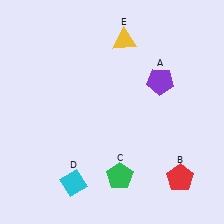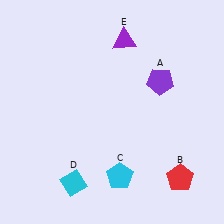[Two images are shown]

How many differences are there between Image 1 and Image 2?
There are 2 differences between the two images.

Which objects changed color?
C changed from green to cyan. E changed from yellow to purple.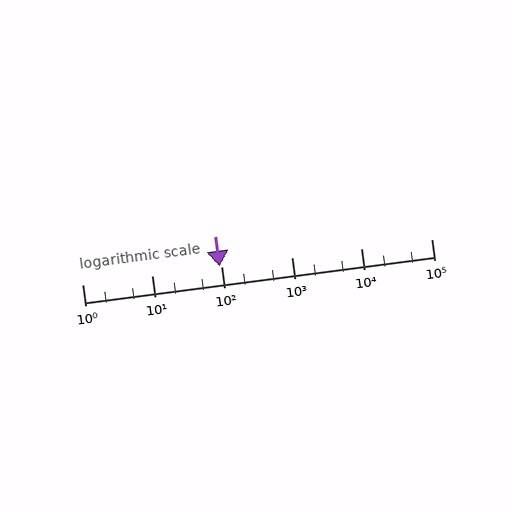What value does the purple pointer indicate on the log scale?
The pointer indicates approximately 92.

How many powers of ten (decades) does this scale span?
The scale spans 5 decades, from 1 to 100000.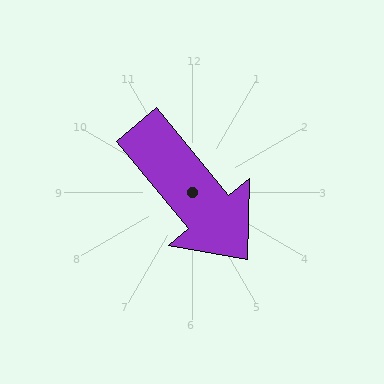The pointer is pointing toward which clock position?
Roughly 5 o'clock.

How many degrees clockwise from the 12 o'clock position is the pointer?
Approximately 140 degrees.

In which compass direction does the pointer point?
Southeast.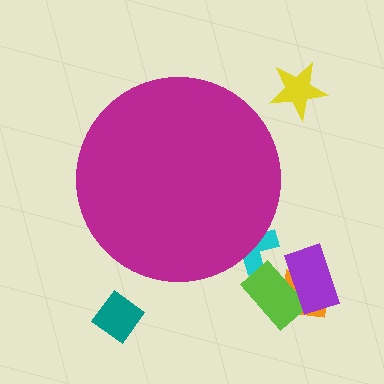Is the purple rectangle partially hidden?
No, the purple rectangle is fully visible.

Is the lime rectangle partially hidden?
No, the lime rectangle is fully visible.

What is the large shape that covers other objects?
A magenta circle.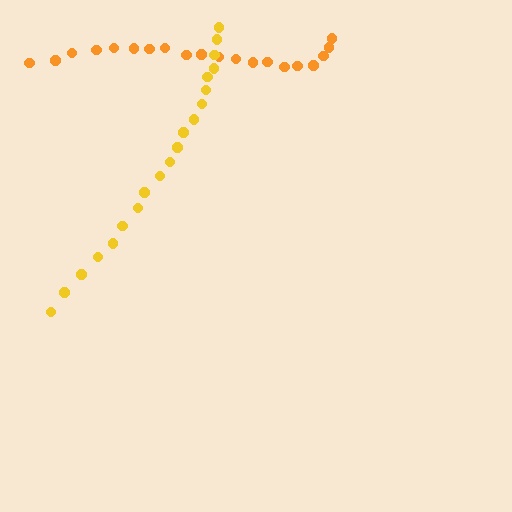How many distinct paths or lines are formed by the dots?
There are 2 distinct paths.